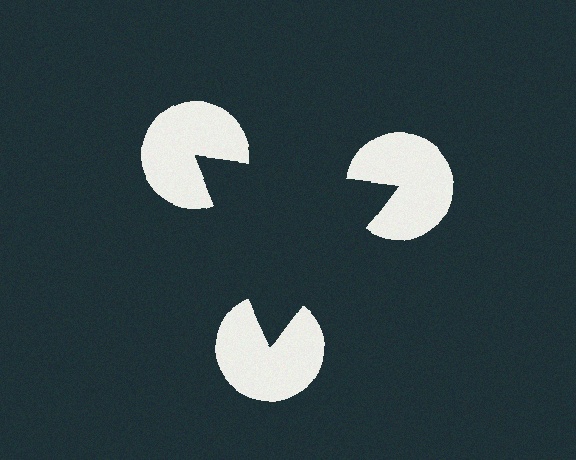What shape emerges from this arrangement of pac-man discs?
An illusory triangle — its edges are inferred from the aligned wedge cuts in the pac-man discs, not physically drawn.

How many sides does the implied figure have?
3 sides.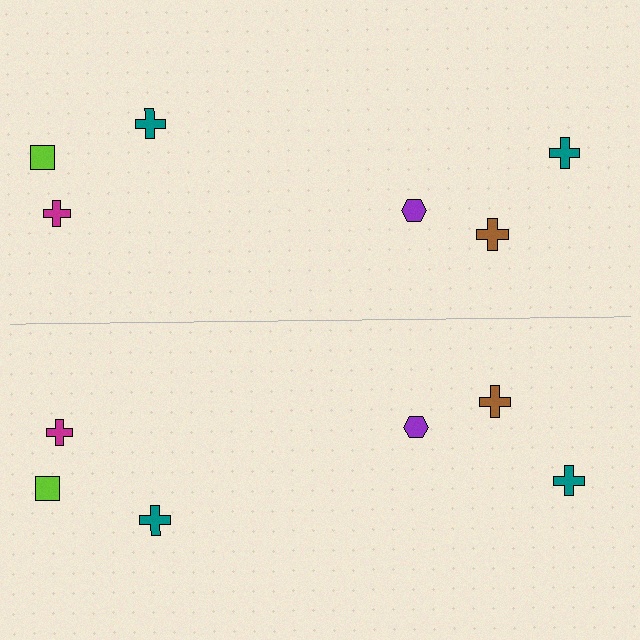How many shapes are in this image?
There are 12 shapes in this image.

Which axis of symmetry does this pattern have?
The pattern has a horizontal axis of symmetry running through the center of the image.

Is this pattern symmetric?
Yes, this pattern has bilateral (reflection) symmetry.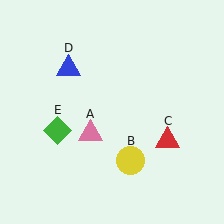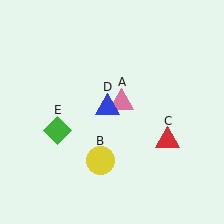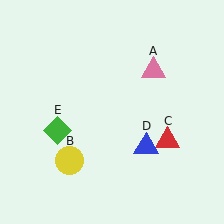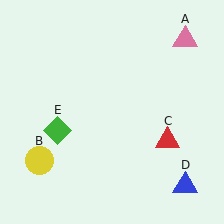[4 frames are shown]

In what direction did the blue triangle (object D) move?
The blue triangle (object D) moved down and to the right.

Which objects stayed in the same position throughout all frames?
Red triangle (object C) and green diamond (object E) remained stationary.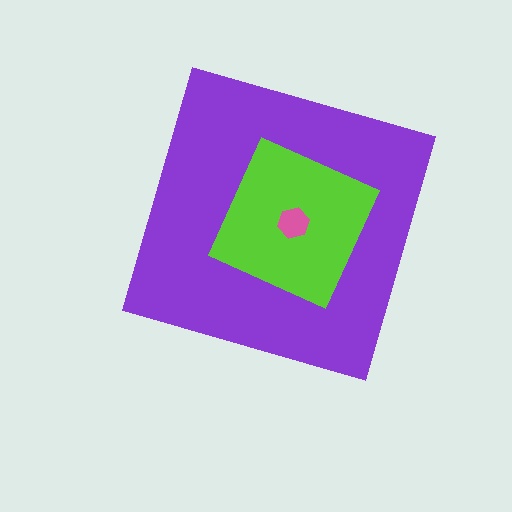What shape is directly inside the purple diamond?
The lime square.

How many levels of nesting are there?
3.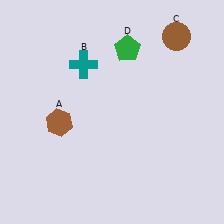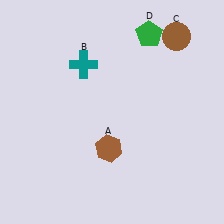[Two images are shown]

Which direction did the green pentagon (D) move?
The green pentagon (D) moved right.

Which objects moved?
The objects that moved are: the brown hexagon (A), the green pentagon (D).